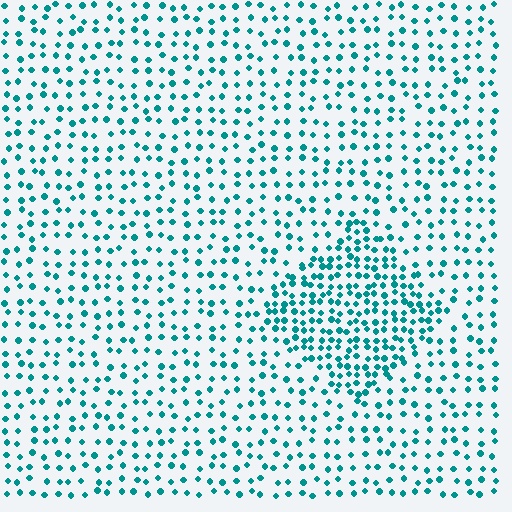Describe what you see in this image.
The image contains small teal elements arranged at two different densities. A diamond-shaped region is visible where the elements are more densely packed than the surrounding area.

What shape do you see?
I see a diamond.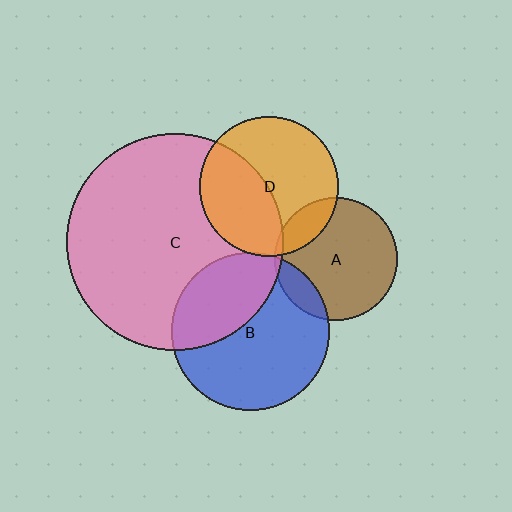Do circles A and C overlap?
Yes.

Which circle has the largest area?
Circle C (pink).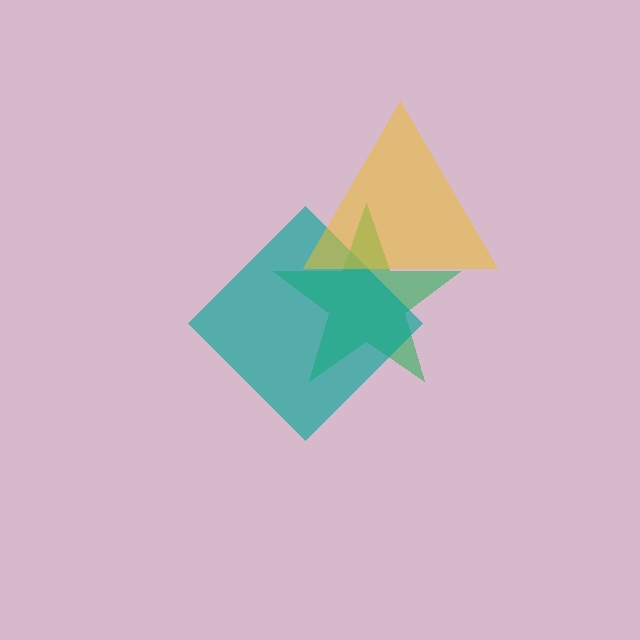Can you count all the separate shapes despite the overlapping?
Yes, there are 3 separate shapes.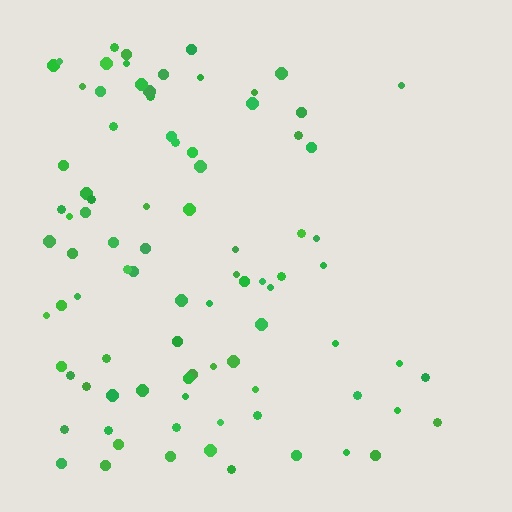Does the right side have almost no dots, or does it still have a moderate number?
Still a moderate number, just noticeably fewer than the left.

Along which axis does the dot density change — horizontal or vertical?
Horizontal.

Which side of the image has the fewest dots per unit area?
The right.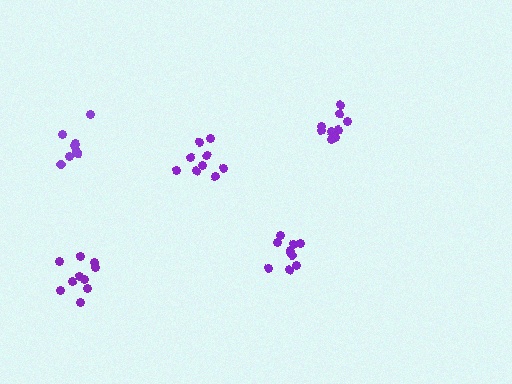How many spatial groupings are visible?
There are 5 spatial groupings.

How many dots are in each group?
Group 1: 9 dots, Group 2: 9 dots, Group 3: 9 dots, Group 4: 9 dots, Group 5: 10 dots (46 total).